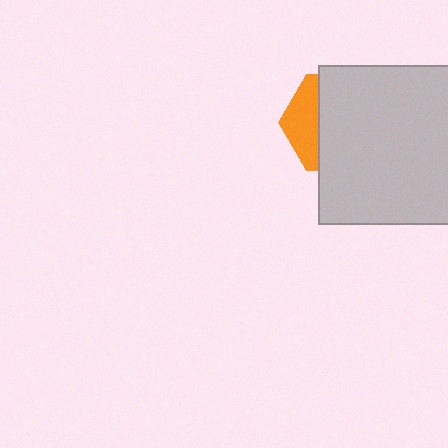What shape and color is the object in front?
The object in front is a light gray square.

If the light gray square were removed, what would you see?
You would see the complete orange hexagon.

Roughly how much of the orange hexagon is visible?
A small part of it is visible (roughly 30%).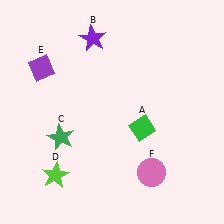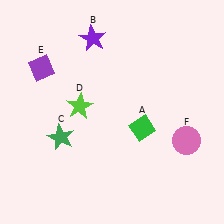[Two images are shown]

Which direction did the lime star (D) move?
The lime star (D) moved up.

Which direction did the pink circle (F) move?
The pink circle (F) moved right.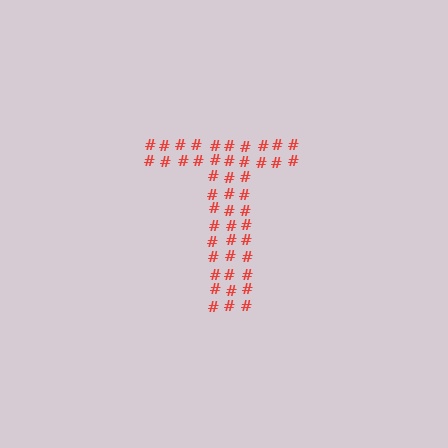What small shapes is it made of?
It is made of small hash symbols.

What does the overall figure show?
The overall figure shows the letter T.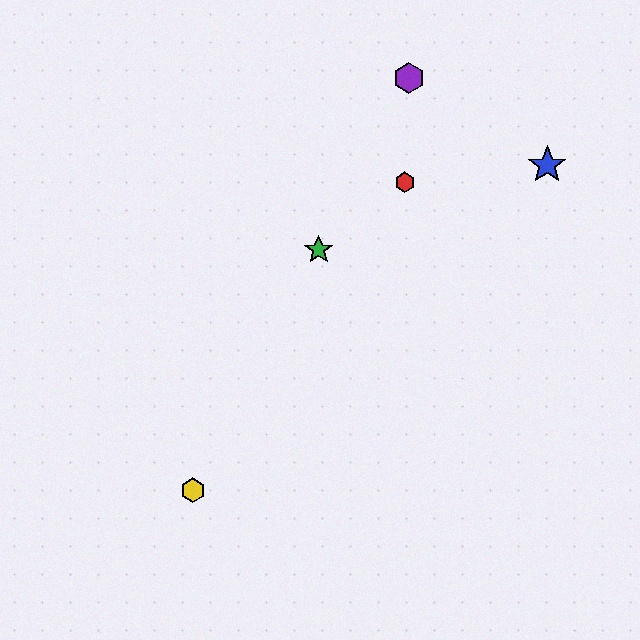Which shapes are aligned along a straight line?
The green star, the yellow hexagon, the purple hexagon are aligned along a straight line.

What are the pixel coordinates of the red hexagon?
The red hexagon is at (405, 182).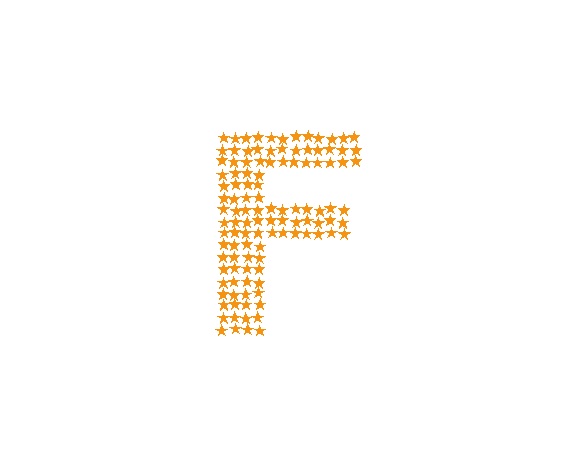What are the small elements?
The small elements are stars.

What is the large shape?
The large shape is the letter F.